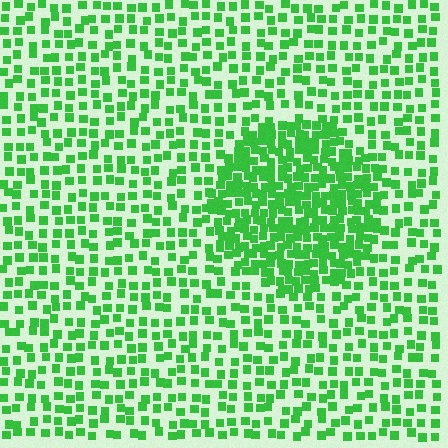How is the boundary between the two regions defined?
The boundary is defined by a change in element density (approximately 2.1x ratio). All elements are the same color, size, and shape.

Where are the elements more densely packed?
The elements are more densely packed inside the circle boundary.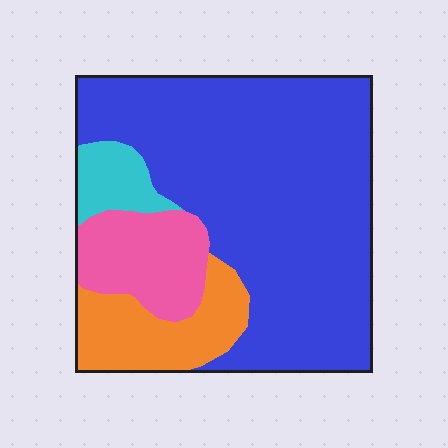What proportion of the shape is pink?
Pink covers 13% of the shape.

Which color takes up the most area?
Blue, at roughly 65%.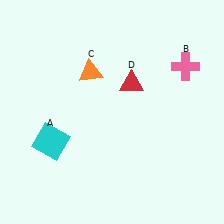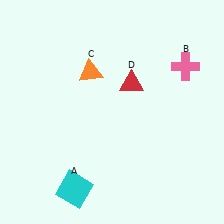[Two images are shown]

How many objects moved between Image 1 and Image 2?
1 object moved between the two images.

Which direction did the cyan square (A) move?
The cyan square (A) moved down.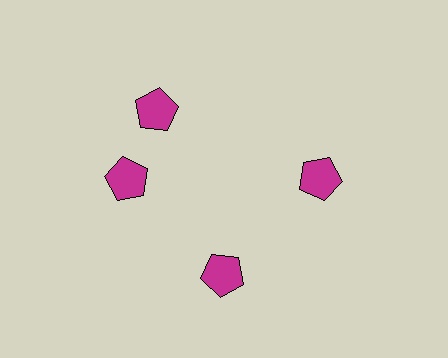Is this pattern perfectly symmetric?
No. The 4 magenta pentagons are arranged in a ring, but one element near the 12 o'clock position is rotated out of alignment along the ring, breaking the 4-fold rotational symmetry.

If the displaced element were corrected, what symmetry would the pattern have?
It would have 4-fold rotational symmetry — the pattern would map onto itself every 90 degrees.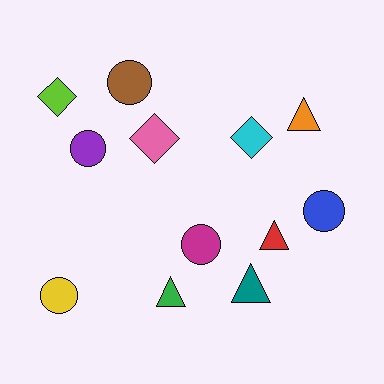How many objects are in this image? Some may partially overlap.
There are 12 objects.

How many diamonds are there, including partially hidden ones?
There are 3 diamonds.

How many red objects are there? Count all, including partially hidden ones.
There is 1 red object.